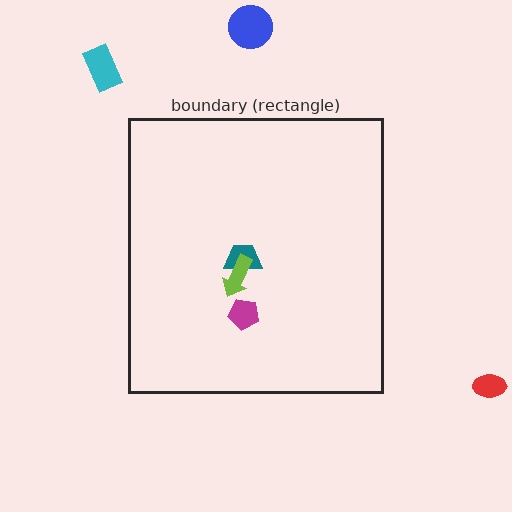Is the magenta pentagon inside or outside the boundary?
Inside.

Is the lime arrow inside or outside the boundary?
Inside.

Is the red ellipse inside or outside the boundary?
Outside.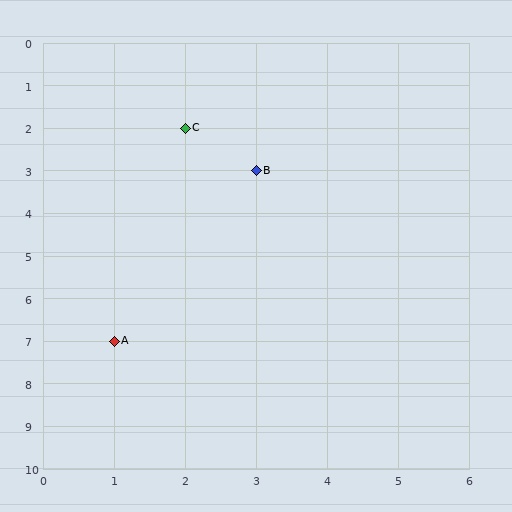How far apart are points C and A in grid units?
Points C and A are 1 column and 5 rows apart (about 5.1 grid units diagonally).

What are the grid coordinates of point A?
Point A is at grid coordinates (1, 7).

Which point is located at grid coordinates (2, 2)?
Point C is at (2, 2).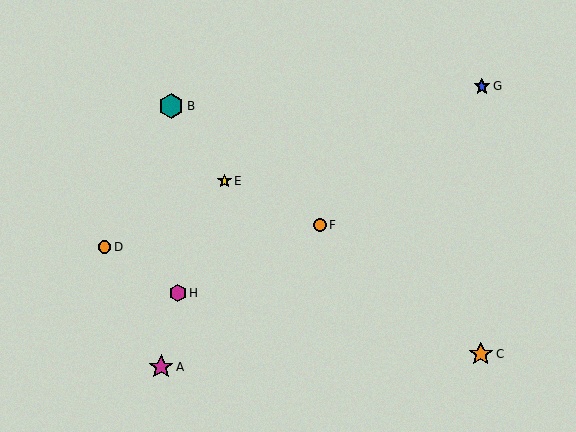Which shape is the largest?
The teal hexagon (labeled B) is the largest.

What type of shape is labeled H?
Shape H is a magenta hexagon.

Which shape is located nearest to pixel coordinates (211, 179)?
The yellow star (labeled E) at (225, 181) is nearest to that location.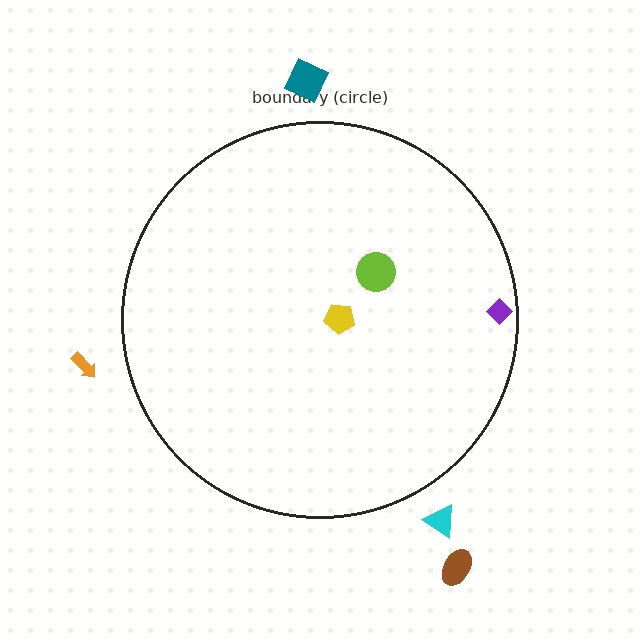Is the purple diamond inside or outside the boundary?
Inside.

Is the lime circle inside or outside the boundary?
Inside.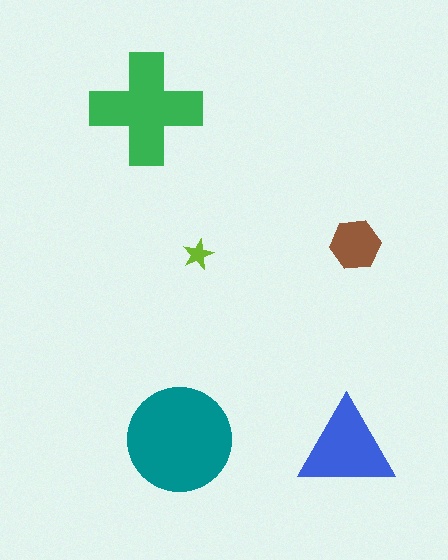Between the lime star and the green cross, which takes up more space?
The green cross.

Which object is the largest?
The teal circle.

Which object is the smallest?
The lime star.